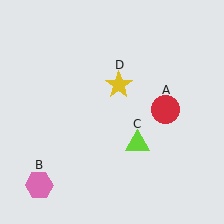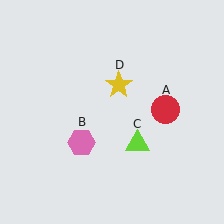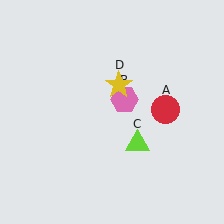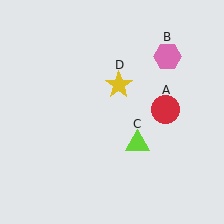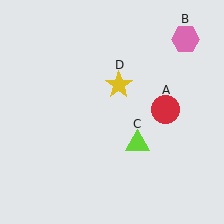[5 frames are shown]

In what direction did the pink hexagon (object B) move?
The pink hexagon (object B) moved up and to the right.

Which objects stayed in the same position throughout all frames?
Red circle (object A) and lime triangle (object C) and yellow star (object D) remained stationary.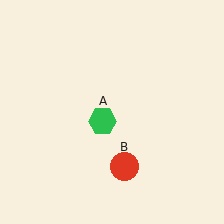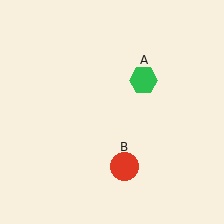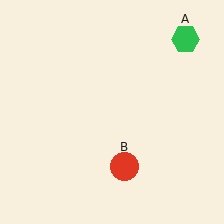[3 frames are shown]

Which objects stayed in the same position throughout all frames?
Red circle (object B) remained stationary.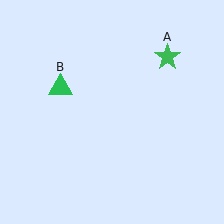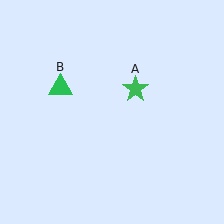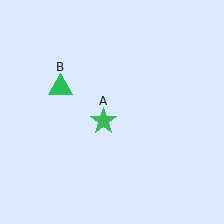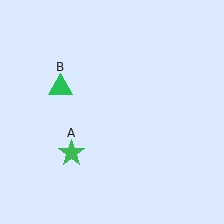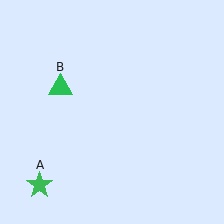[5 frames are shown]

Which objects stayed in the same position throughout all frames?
Green triangle (object B) remained stationary.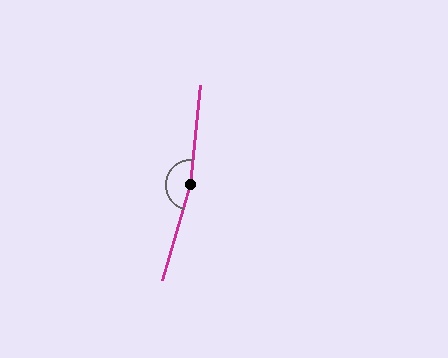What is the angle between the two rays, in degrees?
Approximately 169 degrees.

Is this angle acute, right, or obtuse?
It is obtuse.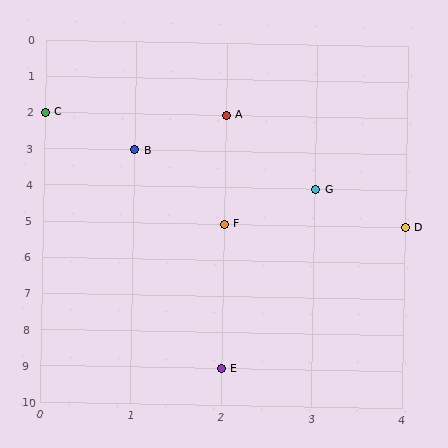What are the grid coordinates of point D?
Point D is at grid coordinates (4, 5).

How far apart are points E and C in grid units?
Points E and C are 2 columns and 7 rows apart (about 7.3 grid units diagonally).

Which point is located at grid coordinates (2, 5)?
Point F is at (2, 5).